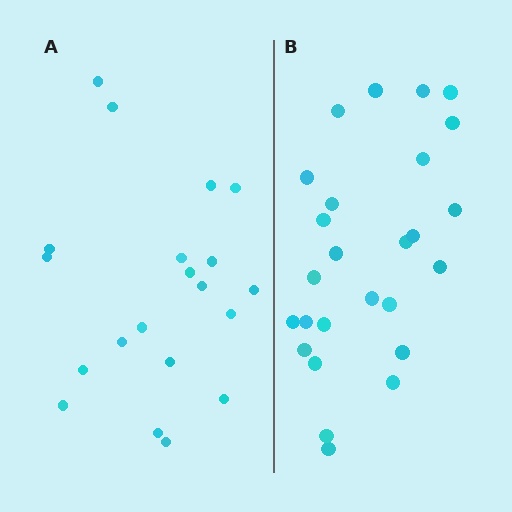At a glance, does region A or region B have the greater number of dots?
Region B (the right region) has more dots.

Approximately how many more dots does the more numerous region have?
Region B has about 6 more dots than region A.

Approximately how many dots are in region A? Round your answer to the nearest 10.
About 20 dots.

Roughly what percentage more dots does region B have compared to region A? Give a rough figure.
About 30% more.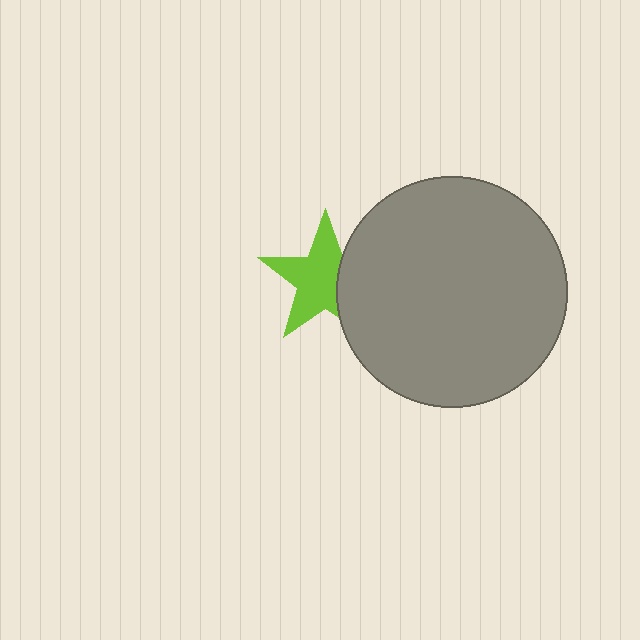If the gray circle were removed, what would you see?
You would see the complete lime star.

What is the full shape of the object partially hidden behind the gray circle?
The partially hidden object is a lime star.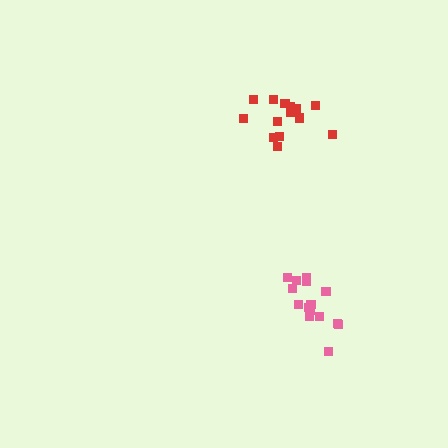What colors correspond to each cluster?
The clusters are colored: red, pink.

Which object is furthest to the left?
The red cluster is leftmost.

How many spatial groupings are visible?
There are 2 spatial groupings.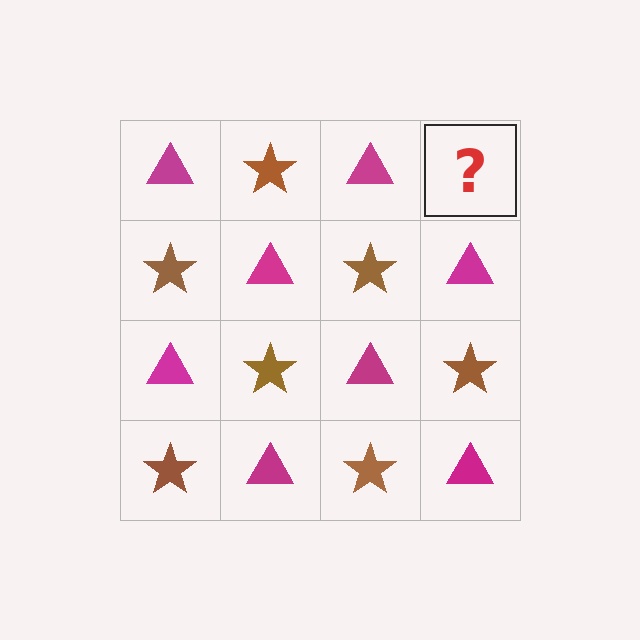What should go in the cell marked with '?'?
The missing cell should contain a brown star.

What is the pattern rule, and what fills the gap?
The rule is that it alternates magenta triangle and brown star in a checkerboard pattern. The gap should be filled with a brown star.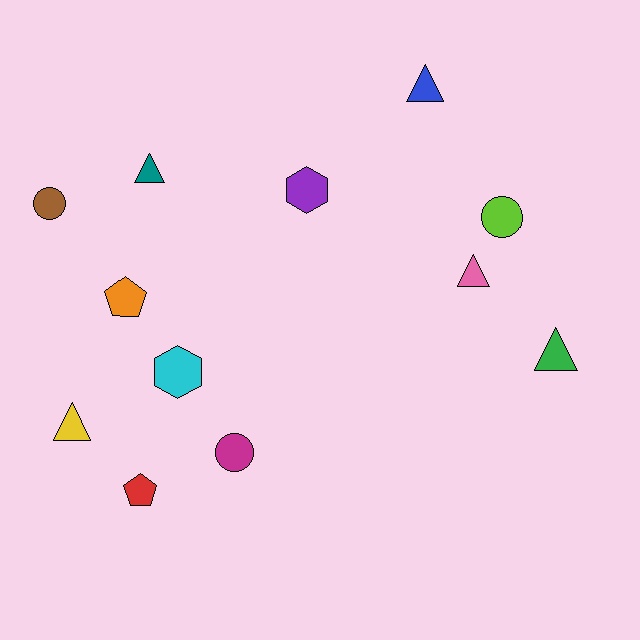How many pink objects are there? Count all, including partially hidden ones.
There is 1 pink object.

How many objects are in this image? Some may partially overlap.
There are 12 objects.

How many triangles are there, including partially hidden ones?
There are 5 triangles.